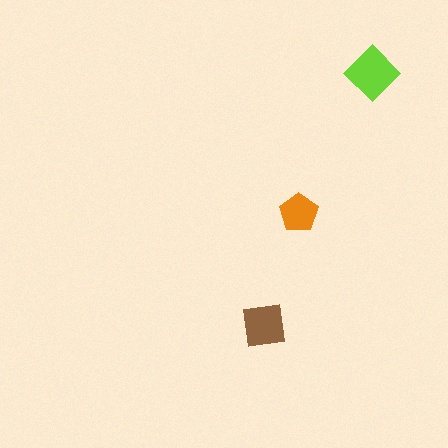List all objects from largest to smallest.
The lime diamond, the brown square, the orange pentagon.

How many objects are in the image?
There are 3 objects in the image.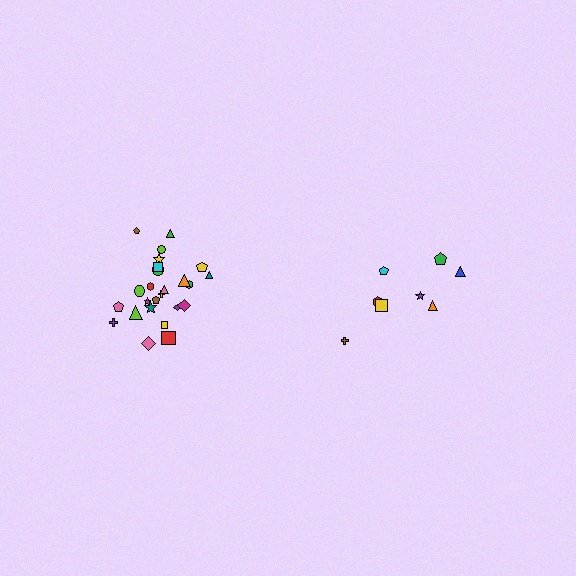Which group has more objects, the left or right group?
The left group.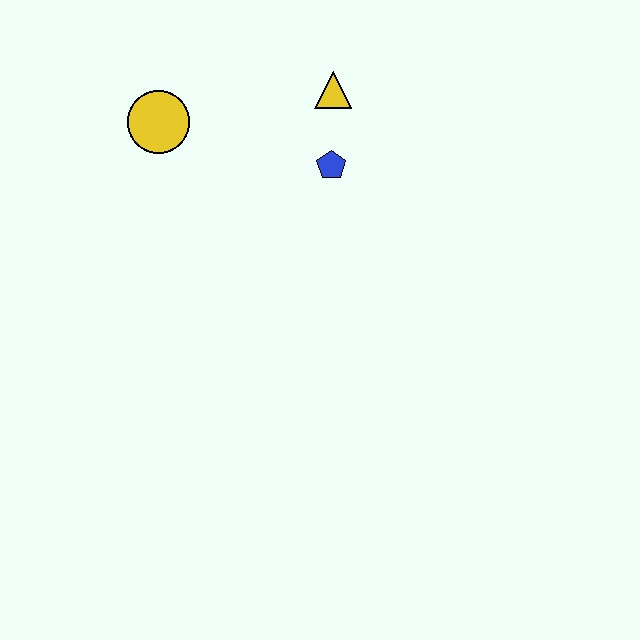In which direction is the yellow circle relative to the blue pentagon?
The yellow circle is to the left of the blue pentagon.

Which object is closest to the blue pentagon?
The yellow triangle is closest to the blue pentagon.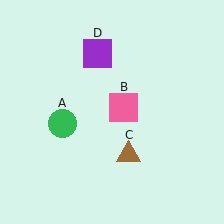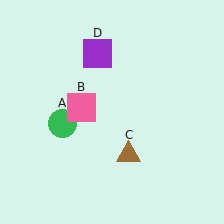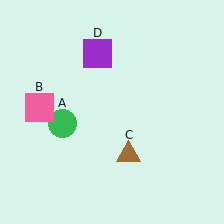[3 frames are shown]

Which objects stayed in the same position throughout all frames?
Green circle (object A) and brown triangle (object C) and purple square (object D) remained stationary.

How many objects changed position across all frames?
1 object changed position: pink square (object B).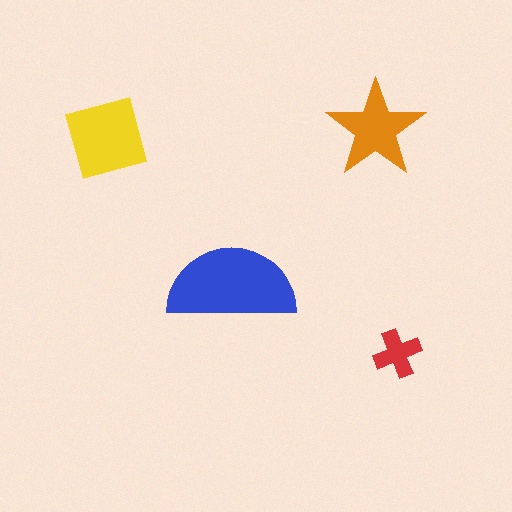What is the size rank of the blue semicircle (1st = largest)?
1st.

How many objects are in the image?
There are 4 objects in the image.